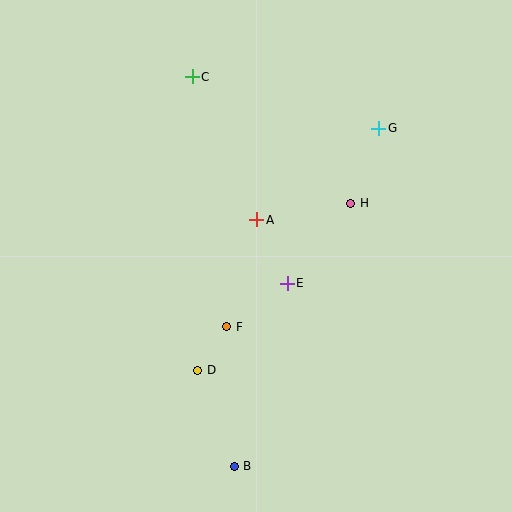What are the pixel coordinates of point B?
Point B is at (234, 466).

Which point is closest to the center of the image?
Point A at (257, 220) is closest to the center.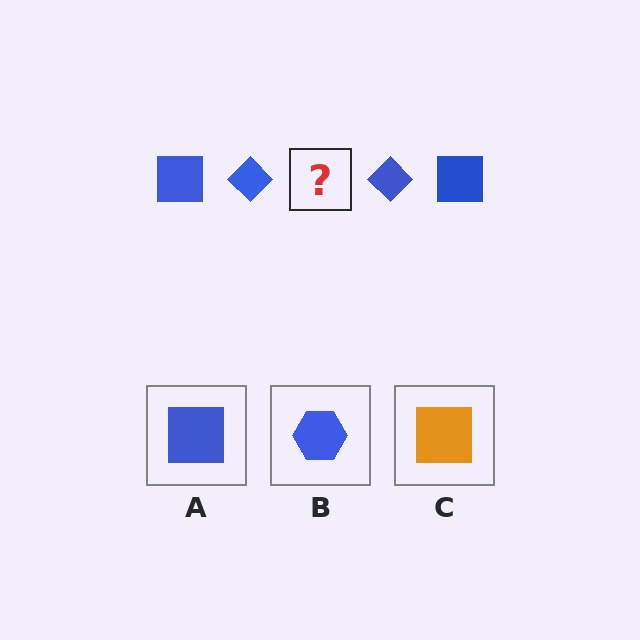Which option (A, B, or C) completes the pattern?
A.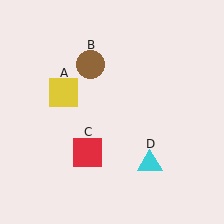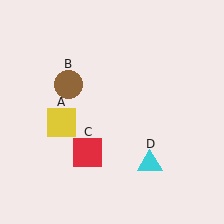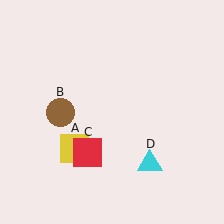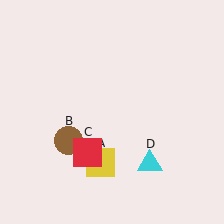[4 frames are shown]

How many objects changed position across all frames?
2 objects changed position: yellow square (object A), brown circle (object B).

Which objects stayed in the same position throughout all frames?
Red square (object C) and cyan triangle (object D) remained stationary.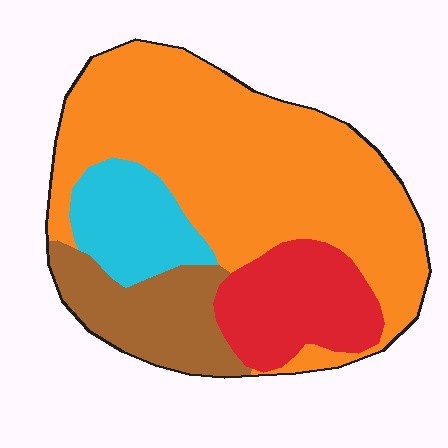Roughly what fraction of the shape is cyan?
Cyan takes up about one eighth (1/8) of the shape.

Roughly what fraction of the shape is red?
Red takes up less than a sixth of the shape.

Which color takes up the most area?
Orange, at roughly 55%.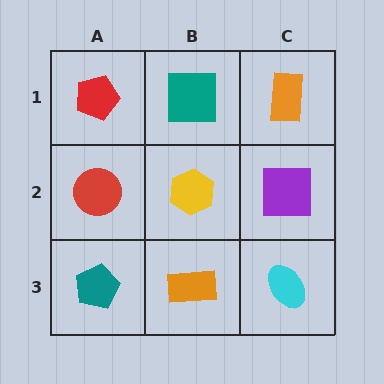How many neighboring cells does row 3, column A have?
2.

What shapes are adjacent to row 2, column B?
A teal square (row 1, column B), an orange rectangle (row 3, column B), a red circle (row 2, column A), a purple square (row 2, column C).